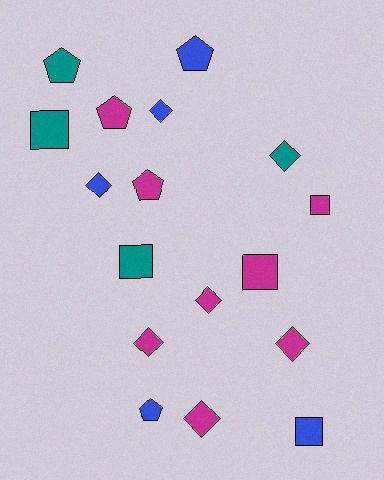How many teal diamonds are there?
There is 1 teal diamond.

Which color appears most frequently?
Magenta, with 8 objects.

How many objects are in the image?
There are 17 objects.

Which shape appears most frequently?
Diamond, with 7 objects.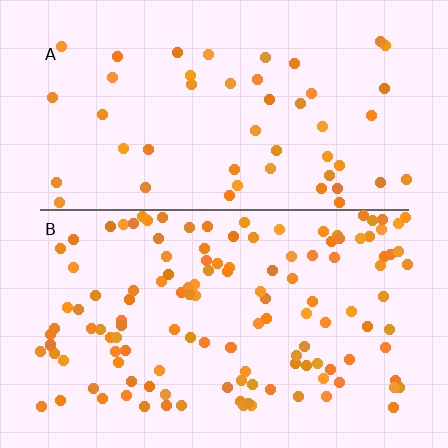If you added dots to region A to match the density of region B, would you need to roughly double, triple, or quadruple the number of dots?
Approximately triple.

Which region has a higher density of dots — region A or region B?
B (the bottom).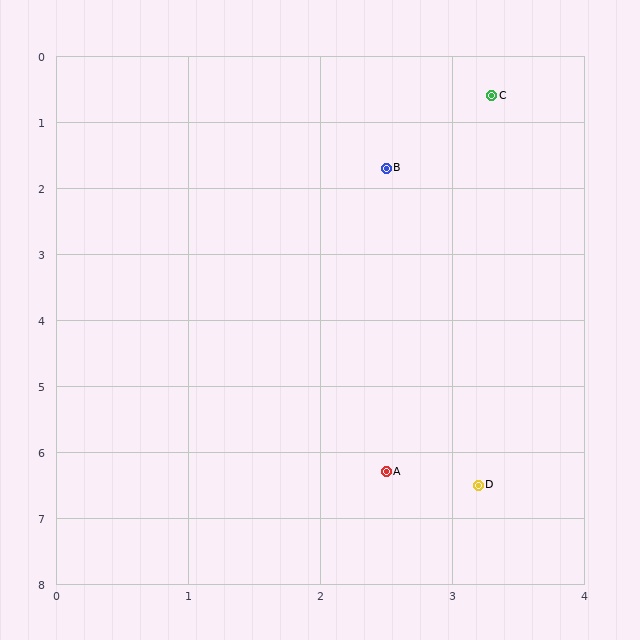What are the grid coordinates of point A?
Point A is at approximately (2.5, 6.3).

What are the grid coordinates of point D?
Point D is at approximately (3.2, 6.5).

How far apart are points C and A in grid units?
Points C and A are about 5.8 grid units apart.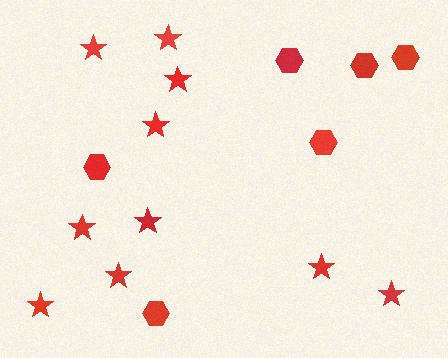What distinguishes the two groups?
There are 2 groups: one group of stars (10) and one group of hexagons (6).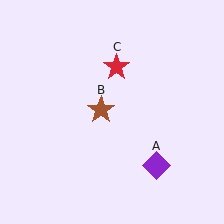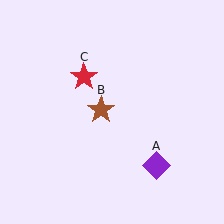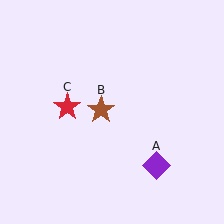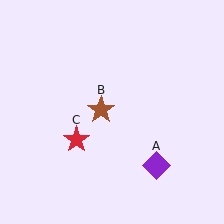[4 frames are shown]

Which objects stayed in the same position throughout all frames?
Purple diamond (object A) and brown star (object B) remained stationary.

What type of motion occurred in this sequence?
The red star (object C) rotated counterclockwise around the center of the scene.